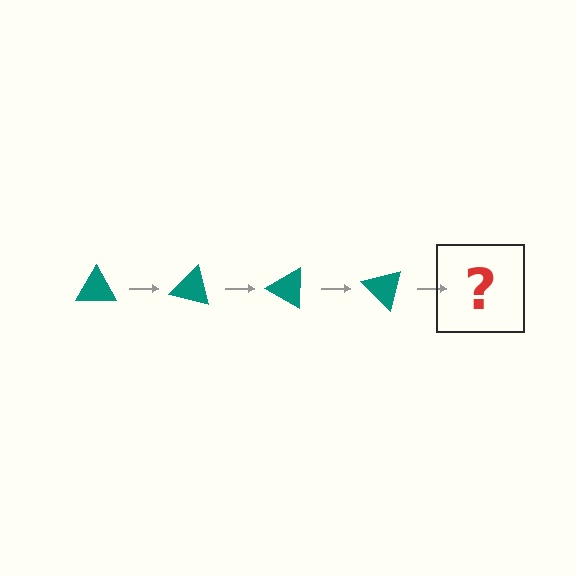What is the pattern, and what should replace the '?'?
The pattern is that the triangle rotates 15 degrees each step. The '?' should be a teal triangle rotated 60 degrees.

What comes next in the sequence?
The next element should be a teal triangle rotated 60 degrees.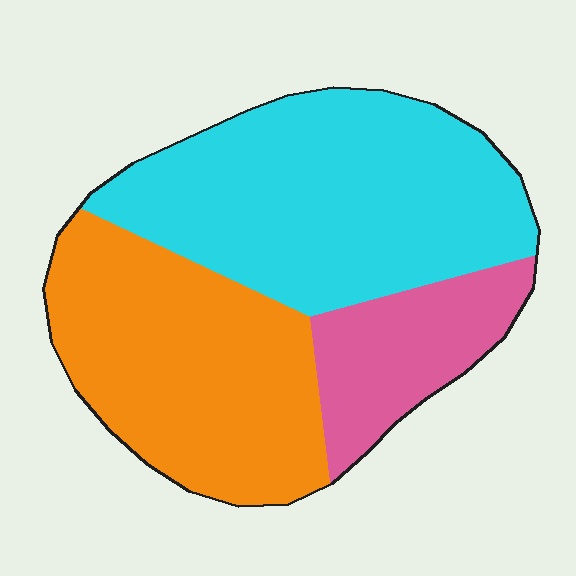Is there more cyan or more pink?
Cyan.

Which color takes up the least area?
Pink, at roughly 15%.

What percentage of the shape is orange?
Orange takes up about three eighths (3/8) of the shape.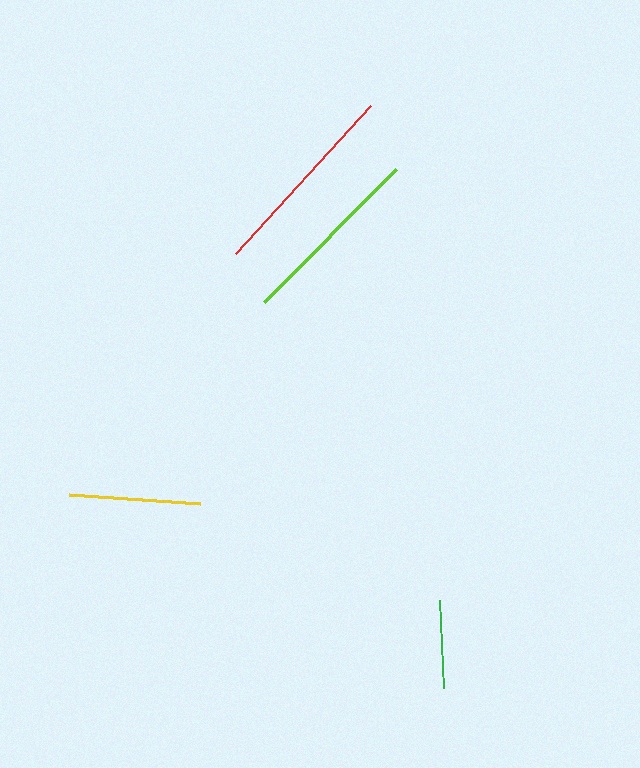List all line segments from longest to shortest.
From longest to shortest: red, lime, yellow, green.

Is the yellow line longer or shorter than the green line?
The yellow line is longer than the green line.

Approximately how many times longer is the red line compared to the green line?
The red line is approximately 2.3 times the length of the green line.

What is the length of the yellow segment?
The yellow segment is approximately 131 pixels long.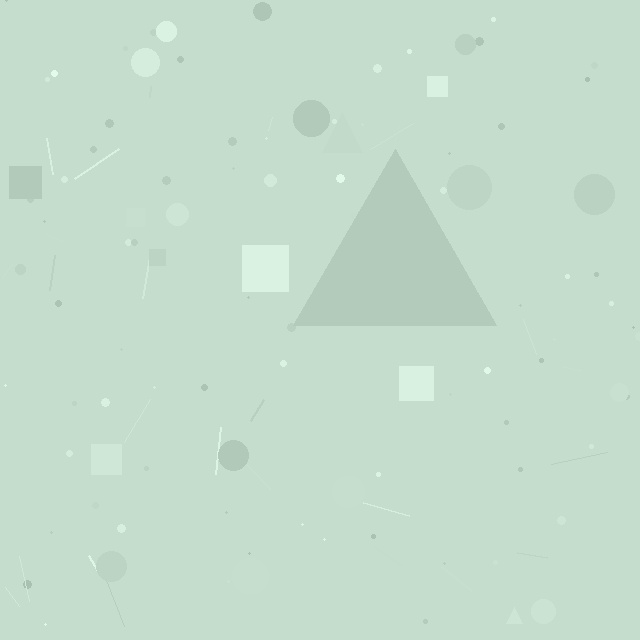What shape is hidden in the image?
A triangle is hidden in the image.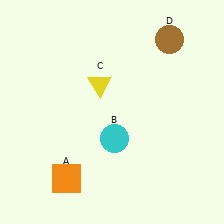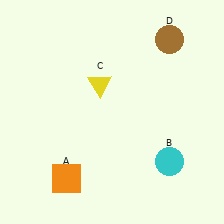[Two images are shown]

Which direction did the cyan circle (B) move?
The cyan circle (B) moved right.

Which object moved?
The cyan circle (B) moved right.